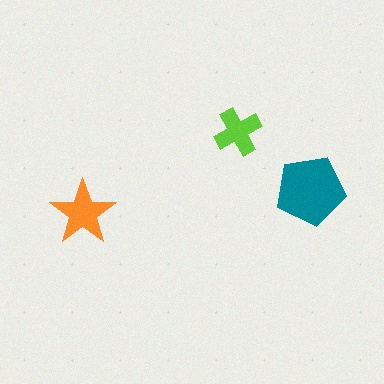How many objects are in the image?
There are 3 objects in the image.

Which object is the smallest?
The lime cross.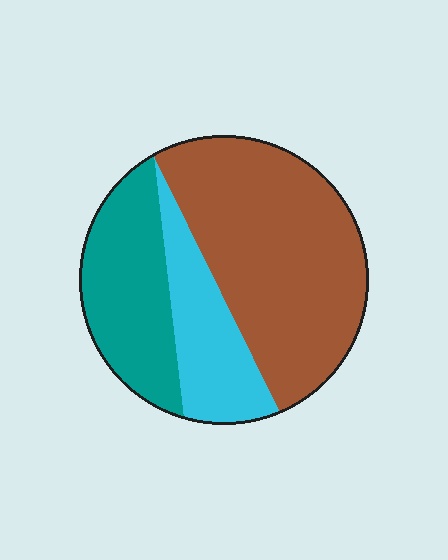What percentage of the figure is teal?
Teal takes up about one quarter (1/4) of the figure.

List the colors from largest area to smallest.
From largest to smallest: brown, teal, cyan.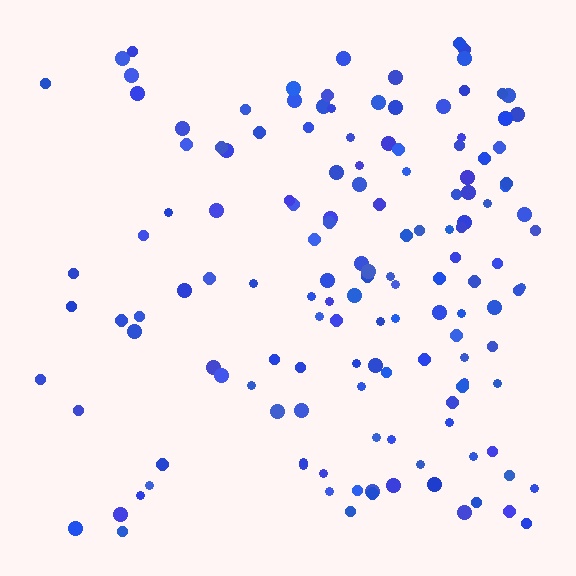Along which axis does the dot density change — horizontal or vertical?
Horizontal.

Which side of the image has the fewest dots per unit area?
The left.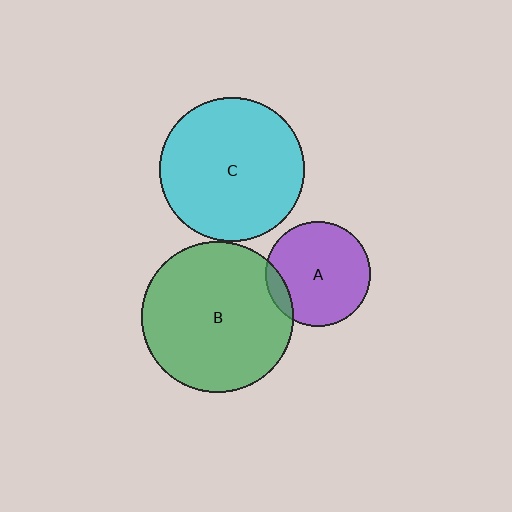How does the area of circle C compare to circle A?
Approximately 1.9 times.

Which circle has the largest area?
Circle B (green).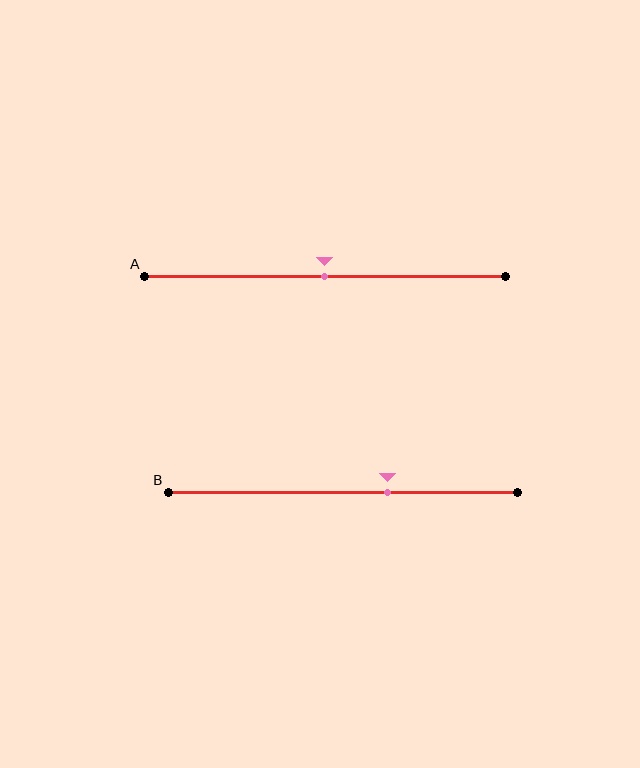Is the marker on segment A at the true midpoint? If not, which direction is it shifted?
Yes, the marker on segment A is at the true midpoint.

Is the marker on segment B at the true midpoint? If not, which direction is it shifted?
No, the marker on segment B is shifted to the right by about 13% of the segment length.